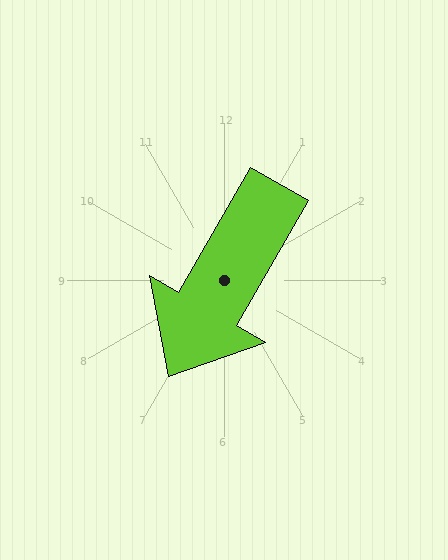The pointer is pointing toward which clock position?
Roughly 7 o'clock.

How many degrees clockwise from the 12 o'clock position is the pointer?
Approximately 210 degrees.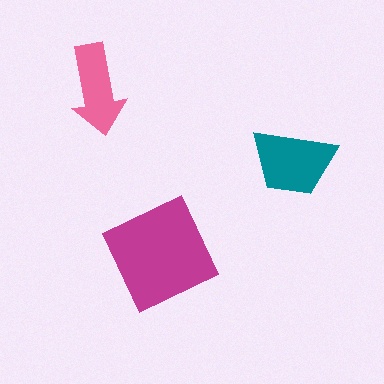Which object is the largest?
The magenta square.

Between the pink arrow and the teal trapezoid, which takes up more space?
The teal trapezoid.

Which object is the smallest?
The pink arrow.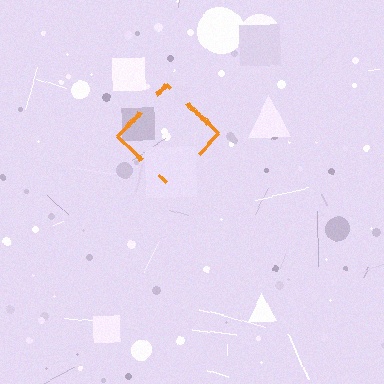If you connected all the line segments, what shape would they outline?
They would outline a diamond.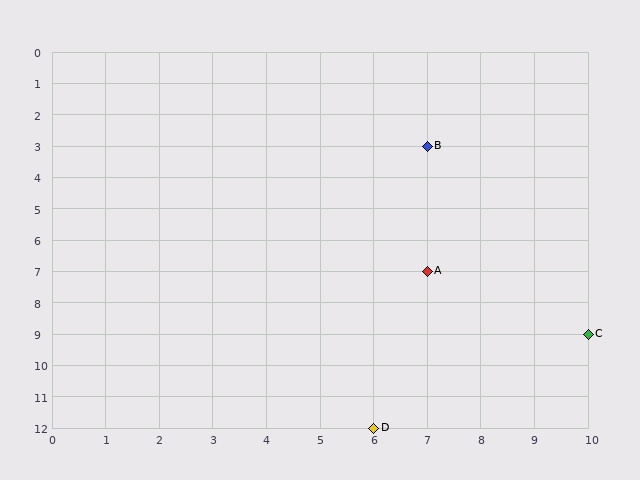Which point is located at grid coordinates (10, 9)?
Point C is at (10, 9).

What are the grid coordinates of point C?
Point C is at grid coordinates (10, 9).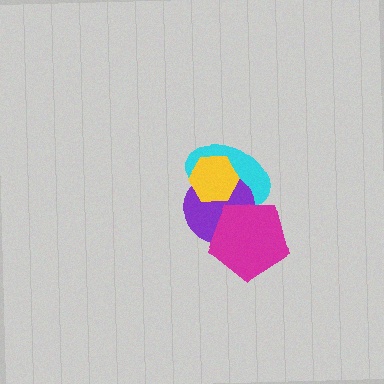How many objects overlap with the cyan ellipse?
3 objects overlap with the cyan ellipse.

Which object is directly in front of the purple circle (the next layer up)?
The magenta pentagon is directly in front of the purple circle.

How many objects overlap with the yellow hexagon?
2 objects overlap with the yellow hexagon.